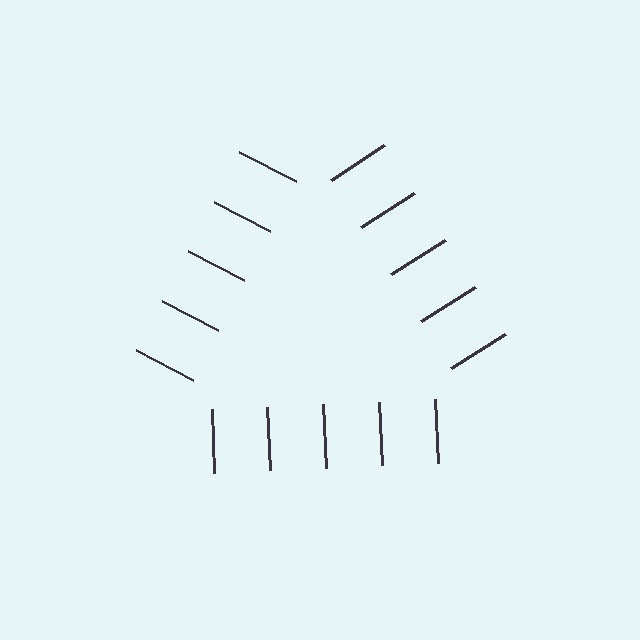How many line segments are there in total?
15 — 5 along each of the 3 edges.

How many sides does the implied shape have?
3 sides — the line-ends trace a triangle.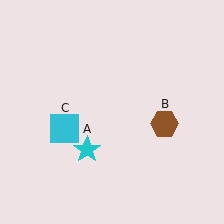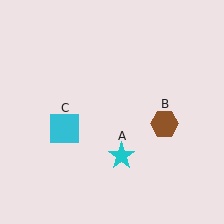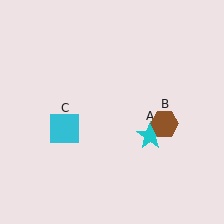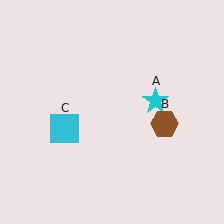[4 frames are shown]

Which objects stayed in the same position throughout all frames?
Brown hexagon (object B) and cyan square (object C) remained stationary.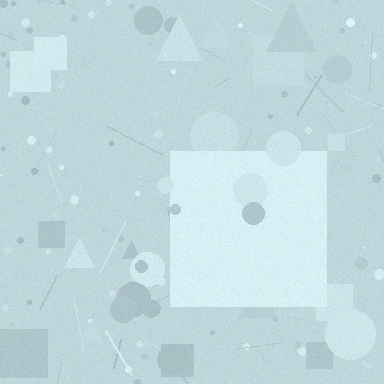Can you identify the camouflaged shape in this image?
The camouflaged shape is a square.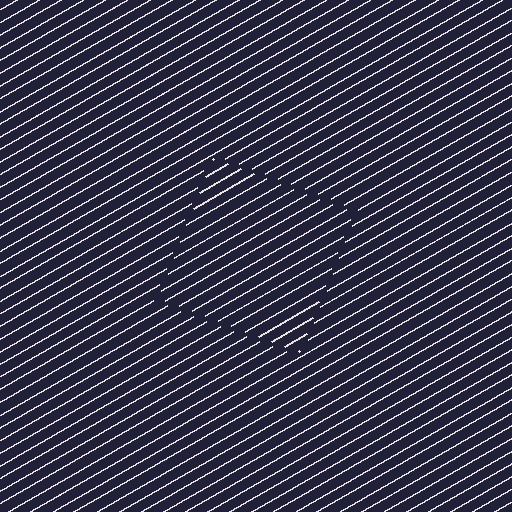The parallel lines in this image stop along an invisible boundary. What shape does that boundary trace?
An illusory square. The interior of the shape contains the same grating, shifted by half a period — the contour is defined by the phase discontinuity where line-ends from the inner and outer gratings abut.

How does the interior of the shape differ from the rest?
The interior of the shape contains the same grating, shifted by half a period — the contour is defined by the phase discontinuity where line-ends from the inner and outer gratings abut.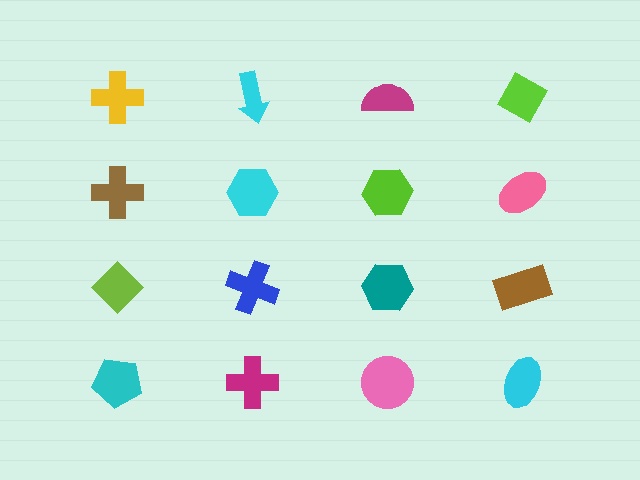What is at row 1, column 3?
A magenta semicircle.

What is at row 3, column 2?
A blue cross.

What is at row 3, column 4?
A brown rectangle.